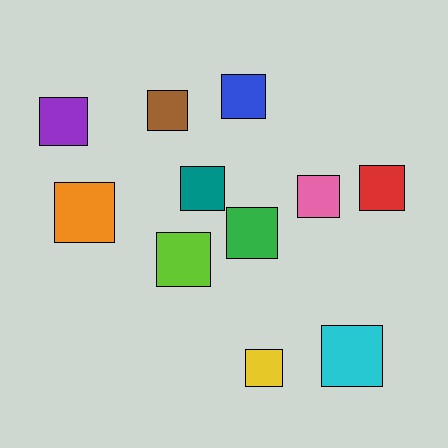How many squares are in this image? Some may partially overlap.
There are 11 squares.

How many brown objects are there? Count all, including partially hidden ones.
There is 1 brown object.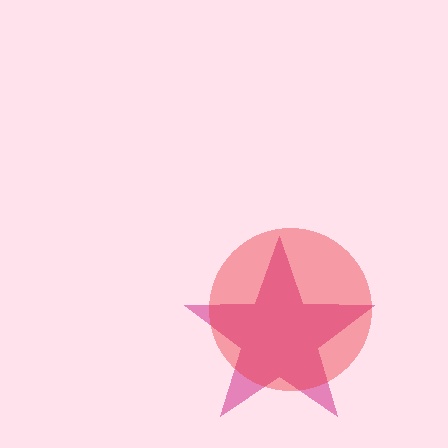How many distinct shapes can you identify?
There are 2 distinct shapes: a magenta star, a red circle.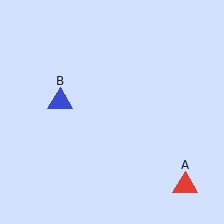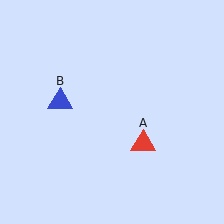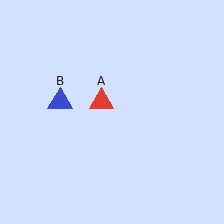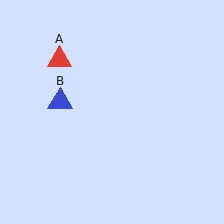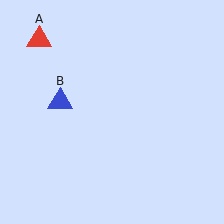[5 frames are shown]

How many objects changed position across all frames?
1 object changed position: red triangle (object A).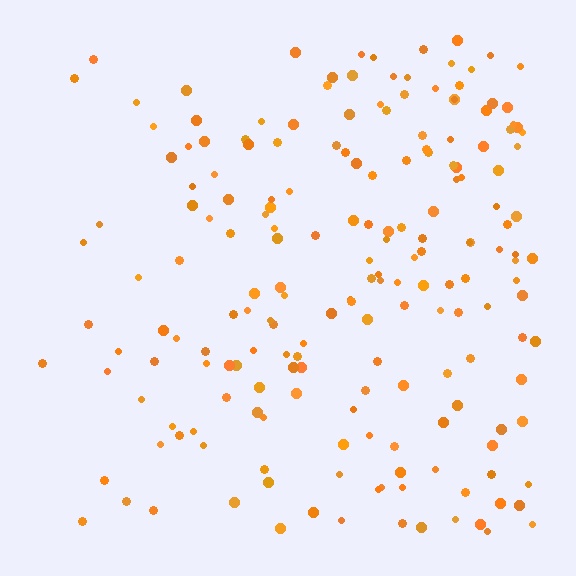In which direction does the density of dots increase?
From left to right, with the right side densest.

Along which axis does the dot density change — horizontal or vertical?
Horizontal.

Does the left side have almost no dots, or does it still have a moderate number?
Still a moderate number, just noticeably fewer than the right.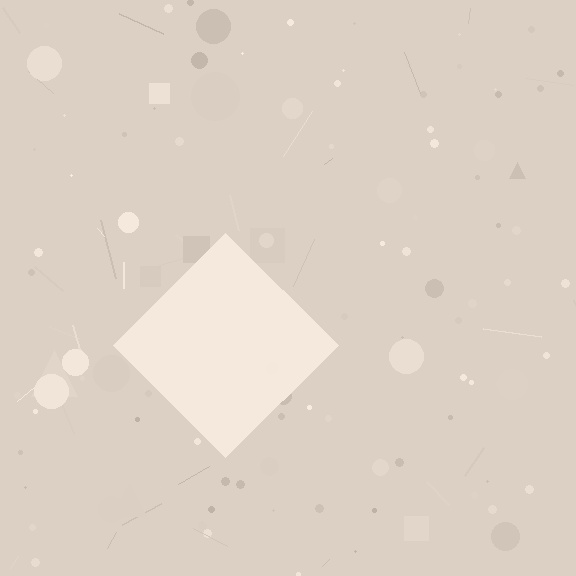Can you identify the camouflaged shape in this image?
The camouflaged shape is a diamond.